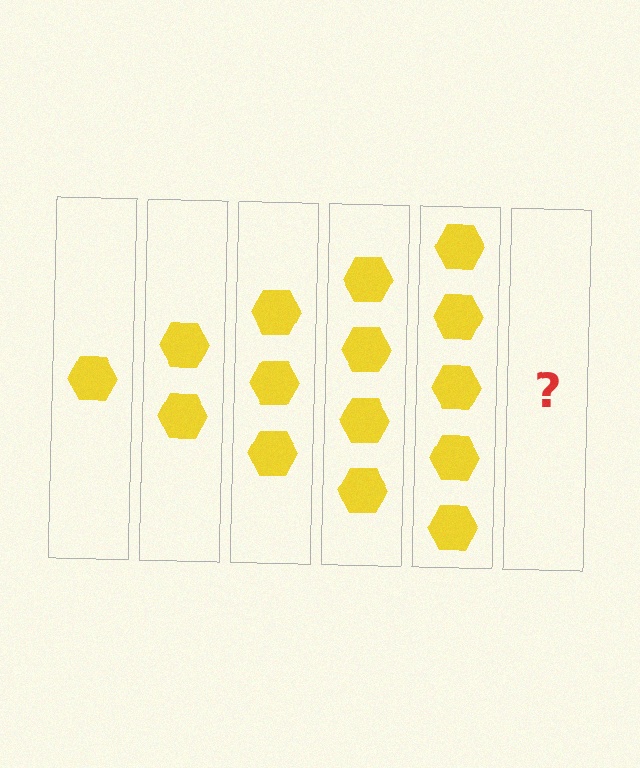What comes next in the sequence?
The next element should be 6 hexagons.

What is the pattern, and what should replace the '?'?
The pattern is that each step adds one more hexagon. The '?' should be 6 hexagons.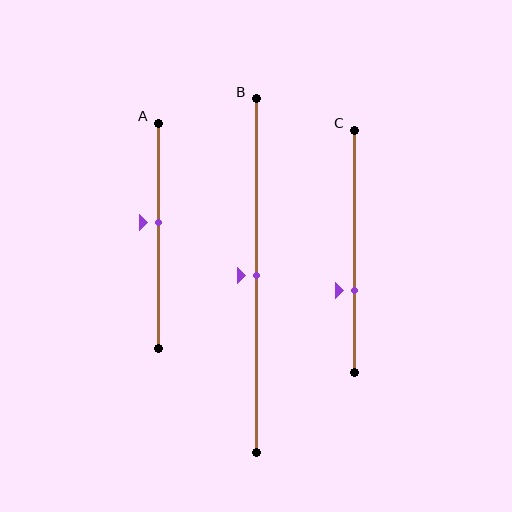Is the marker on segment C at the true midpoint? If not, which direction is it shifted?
No, the marker on segment C is shifted downward by about 16% of the segment length.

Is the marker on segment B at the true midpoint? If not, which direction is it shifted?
Yes, the marker on segment B is at the true midpoint.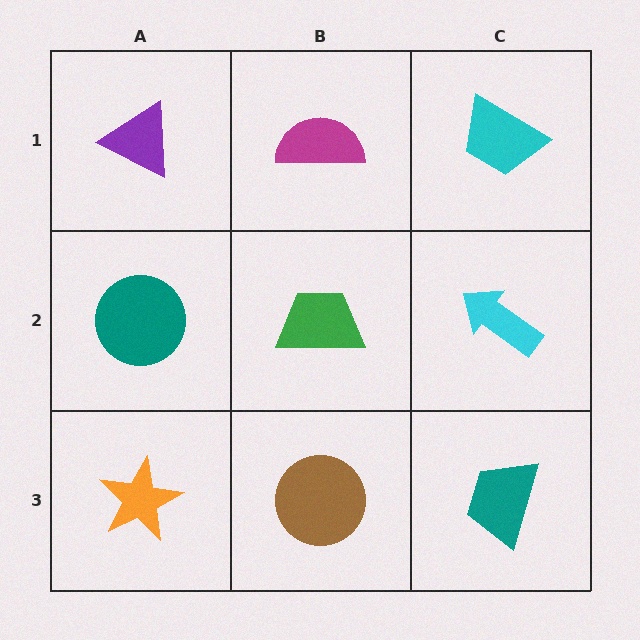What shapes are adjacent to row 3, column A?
A teal circle (row 2, column A), a brown circle (row 3, column B).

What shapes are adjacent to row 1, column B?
A green trapezoid (row 2, column B), a purple triangle (row 1, column A), a cyan trapezoid (row 1, column C).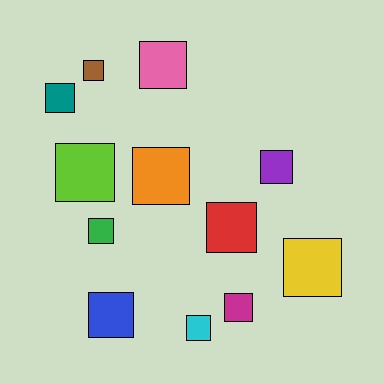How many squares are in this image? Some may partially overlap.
There are 12 squares.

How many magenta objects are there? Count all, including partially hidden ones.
There is 1 magenta object.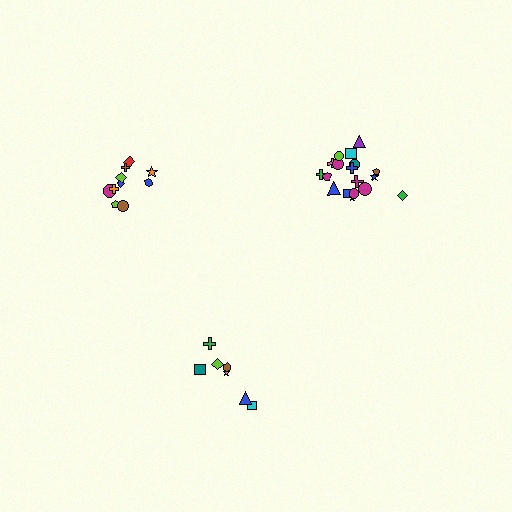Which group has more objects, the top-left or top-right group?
The top-right group.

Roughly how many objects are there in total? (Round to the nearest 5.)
Roughly 35 objects in total.